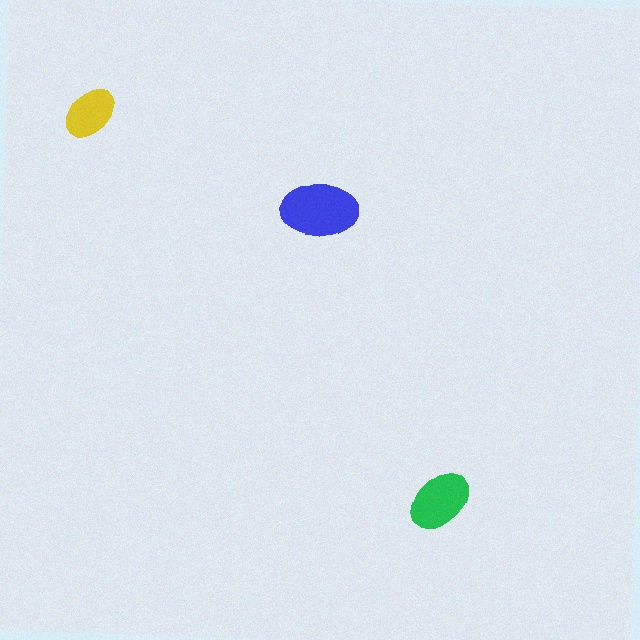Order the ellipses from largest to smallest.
the blue one, the green one, the yellow one.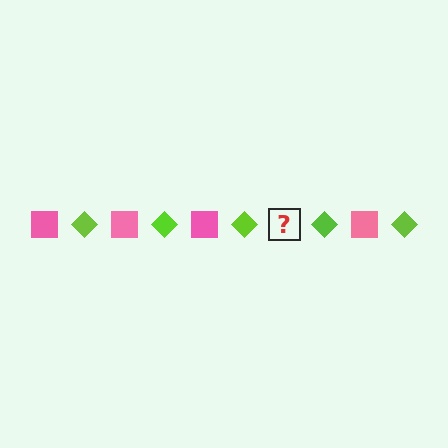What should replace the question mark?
The question mark should be replaced with a pink square.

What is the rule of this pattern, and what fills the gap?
The rule is that the pattern alternates between pink square and lime diamond. The gap should be filled with a pink square.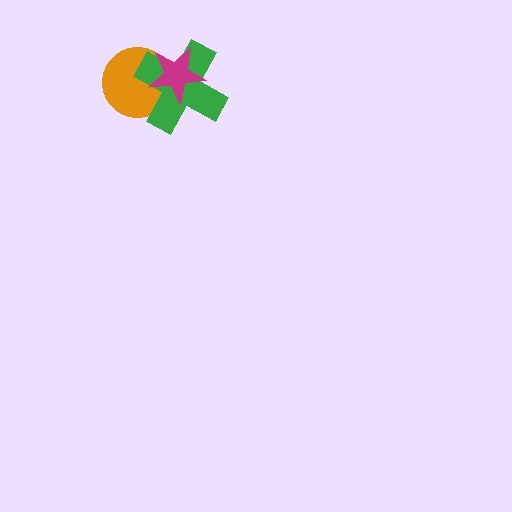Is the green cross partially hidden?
Yes, it is partially covered by another shape.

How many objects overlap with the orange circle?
2 objects overlap with the orange circle.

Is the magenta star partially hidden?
No, no other shape covers it.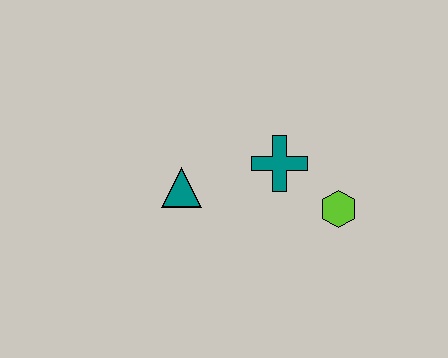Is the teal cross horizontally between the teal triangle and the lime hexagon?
Yes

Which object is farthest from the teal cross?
The teal triangle is farthest from the teal cross.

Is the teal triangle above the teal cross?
No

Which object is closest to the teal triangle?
The teal cross is closest to the teal triangle.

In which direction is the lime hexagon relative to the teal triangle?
The lime hexagon is to the right of the teal triangle.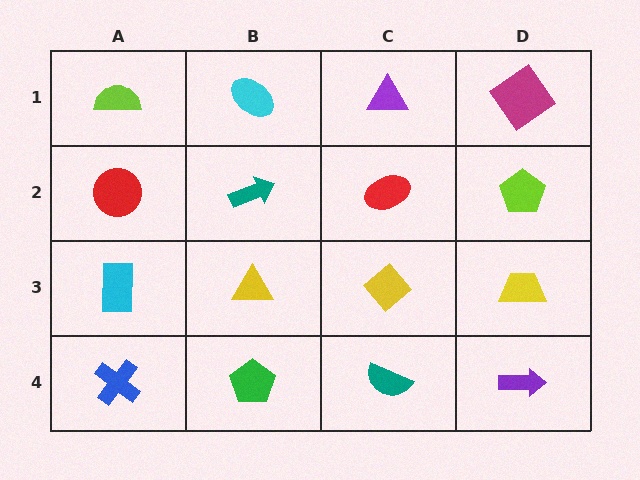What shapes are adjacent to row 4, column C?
A yellow diamond (row 3, column C), a green pentagon (row 4, column B), a purple arrow (row 4, column D).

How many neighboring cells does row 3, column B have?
4.